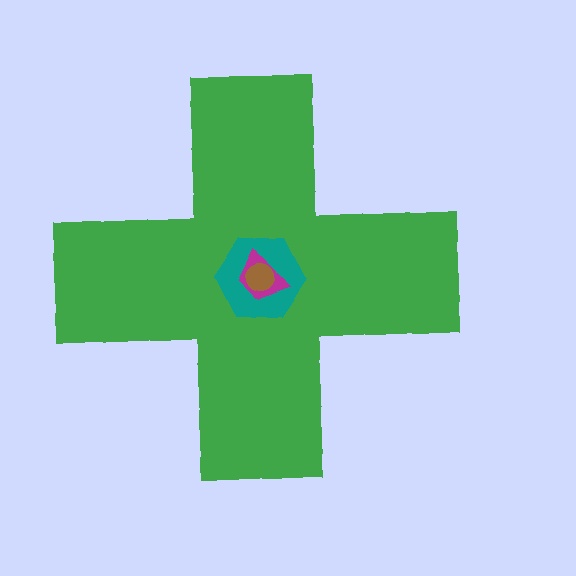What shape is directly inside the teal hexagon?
The magenta trapezoid.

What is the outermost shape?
The green cross.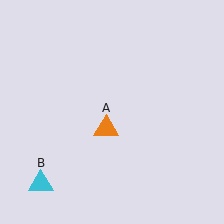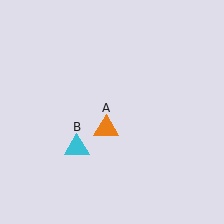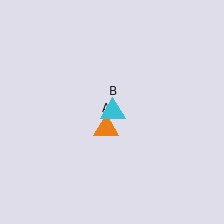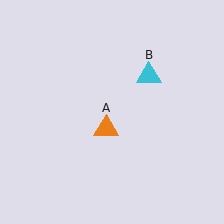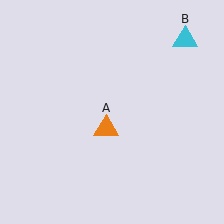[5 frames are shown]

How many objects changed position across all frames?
1 object changed position: cyan triangle (object B).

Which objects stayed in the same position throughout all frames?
Orange triangle (object A) remained stationary.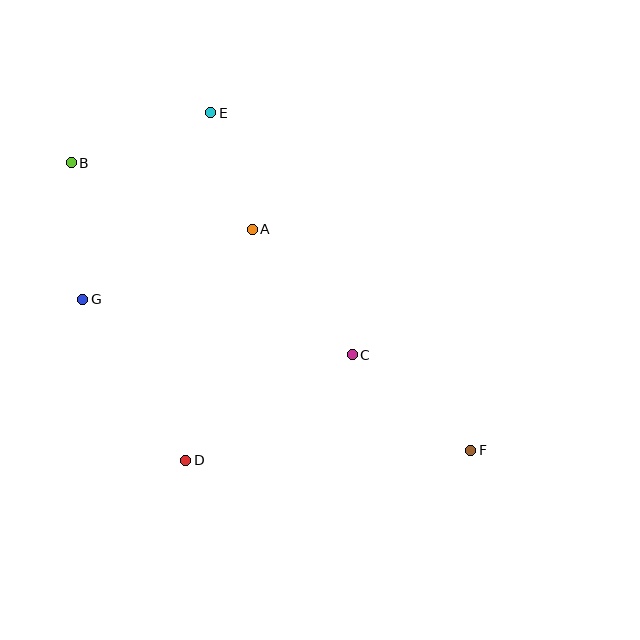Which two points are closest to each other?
Points A and E are closest to each other.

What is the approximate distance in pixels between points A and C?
The distance between A and C is approximately 160 pixels.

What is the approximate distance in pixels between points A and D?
The distance between A and D is approximately 240 pixels.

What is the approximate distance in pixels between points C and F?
The distance between C and F is approximately 152 pixels.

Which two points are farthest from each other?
Points B and F are farthest from each other.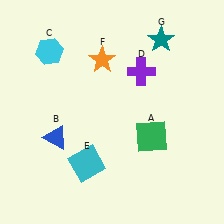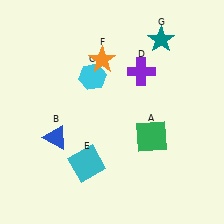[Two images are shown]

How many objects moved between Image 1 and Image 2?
1 object moved between the two images.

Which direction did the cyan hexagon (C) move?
The cyan hexagon (C) moved right.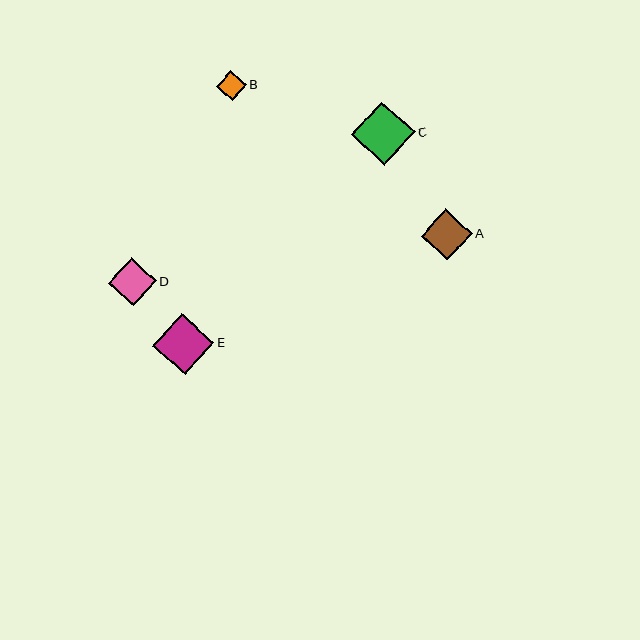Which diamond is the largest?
Diamond C is the largest with a size of approximately 63 pixels.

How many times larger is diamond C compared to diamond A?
Diamond C is approximately 1.3 times the size of diamond A.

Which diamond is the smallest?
Diamond B is the smallest with a size of approximately 30 pixels.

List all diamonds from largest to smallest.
From largest to smallest: C, E, A, D, B.